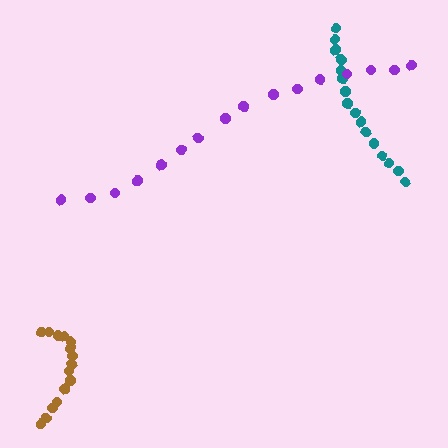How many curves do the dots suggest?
There are 3 distinct paths.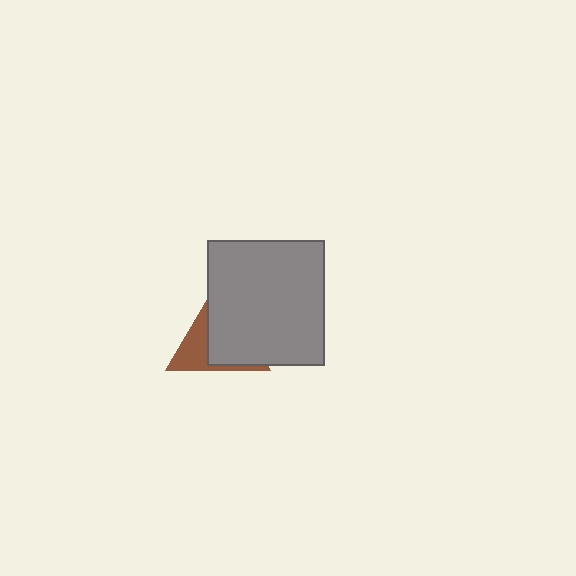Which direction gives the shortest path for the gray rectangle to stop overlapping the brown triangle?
Moving right gives the shortest separation.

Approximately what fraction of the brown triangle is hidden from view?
Roughly 60% of the brown triangle is hidden behind the gray rectangle.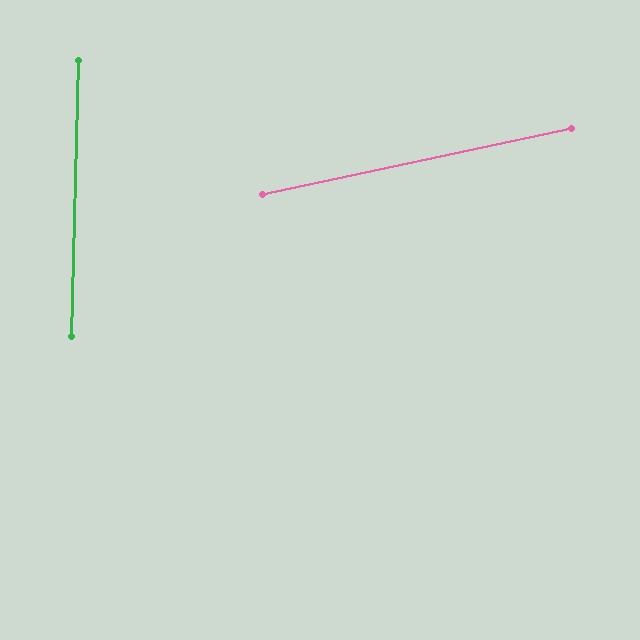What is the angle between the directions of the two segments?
Approximately 76 degrees.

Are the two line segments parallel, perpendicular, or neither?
Neither parallel nor perpendicular — they differ by about 76°.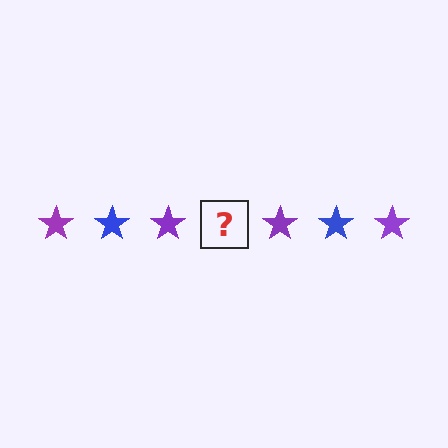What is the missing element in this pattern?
The missing element is a blue star.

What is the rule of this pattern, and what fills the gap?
The rule is that the pattern cycles through purple, blue stars. The gap should be filled with a blue star.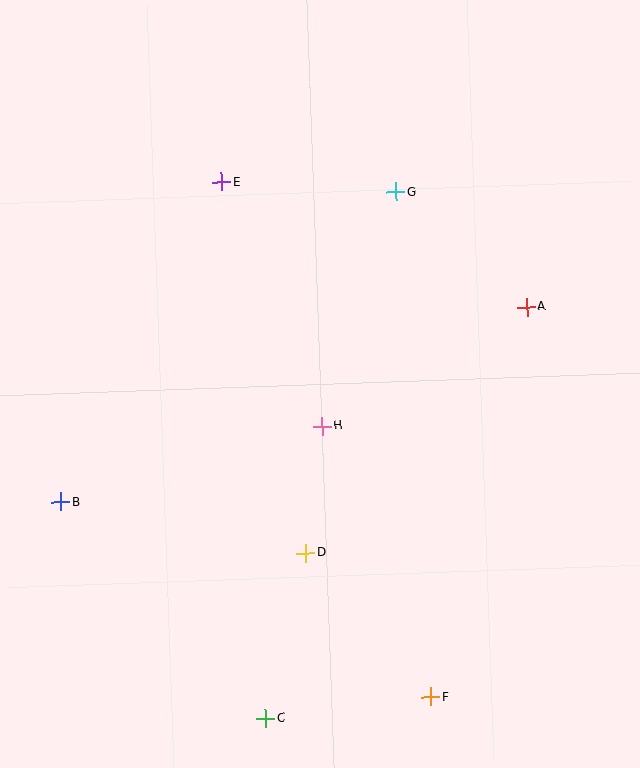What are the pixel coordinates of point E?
Point E is at (222, 182).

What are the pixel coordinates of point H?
Point H is at (322, 426).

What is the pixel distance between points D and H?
The distance between D and H is 128 pixels.